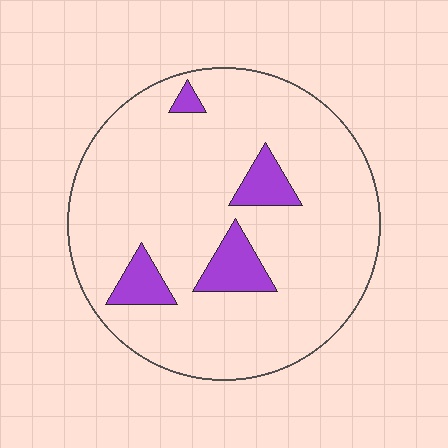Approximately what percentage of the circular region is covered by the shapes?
Approximately 10%.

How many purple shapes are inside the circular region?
4.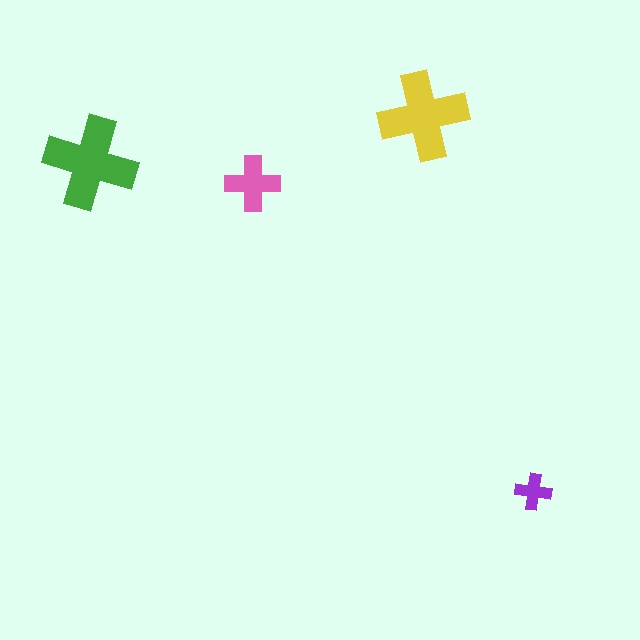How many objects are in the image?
There are 4 objects in the image.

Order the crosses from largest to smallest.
the green one, the yellow one, the pink one, the purple one.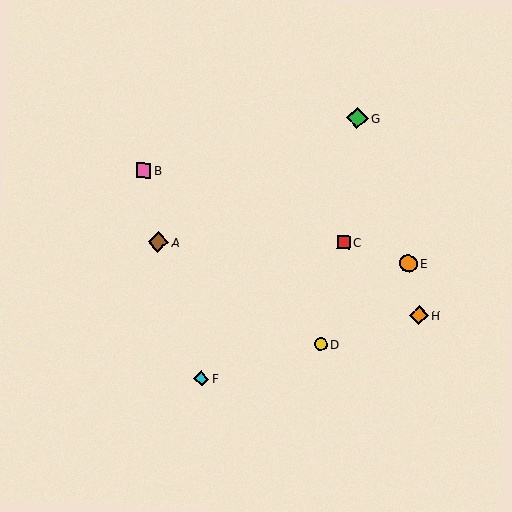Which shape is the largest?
The green diamond (labeled G) is the largest.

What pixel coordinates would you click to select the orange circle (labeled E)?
Click at (408, 264) to select the orange circle E.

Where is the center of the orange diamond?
The center of the orange diamond is at (419, 315).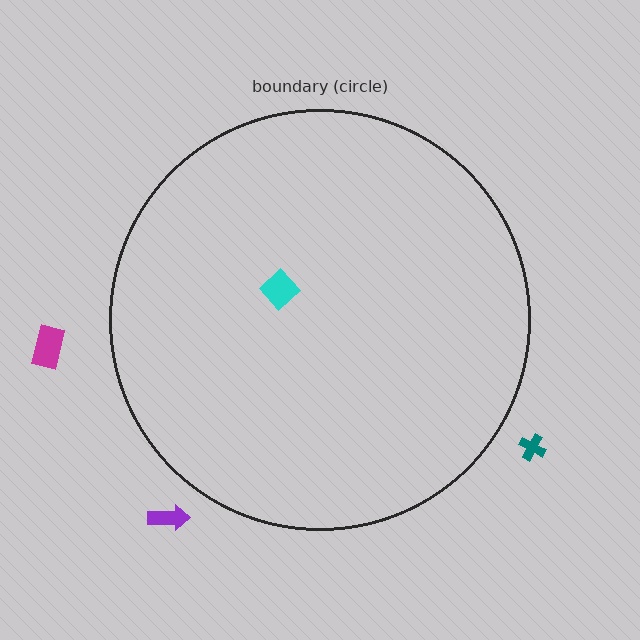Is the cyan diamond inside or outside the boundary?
Inside.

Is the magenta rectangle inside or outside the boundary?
Outside.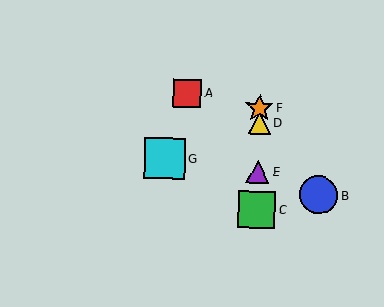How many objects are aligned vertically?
4 objects (C, D, E, F) are aligned vertically.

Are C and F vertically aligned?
Yes, both are at x≈257.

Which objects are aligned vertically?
Objects C, D, E, F are aligned vertically.